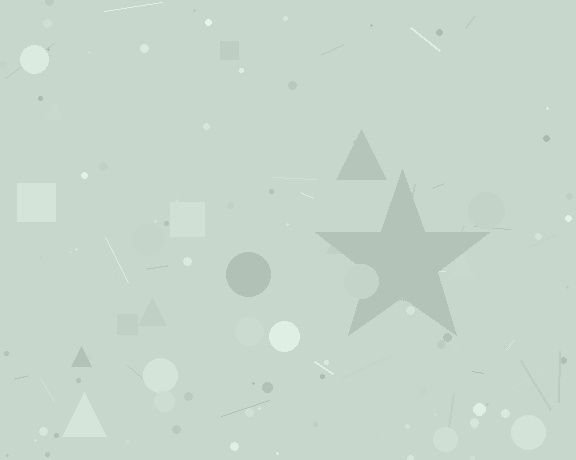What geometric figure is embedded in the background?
A star is embedded in the background.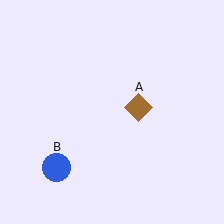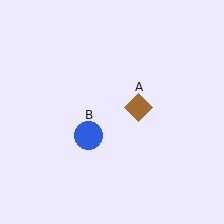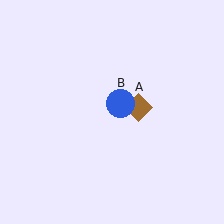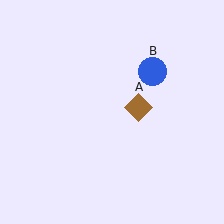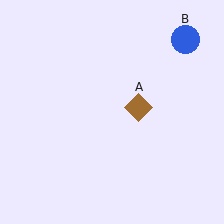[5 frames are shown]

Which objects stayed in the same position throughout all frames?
Brown diamond (object A) remained stationary.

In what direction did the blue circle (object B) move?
The blue circle (object B) moved up and to the right.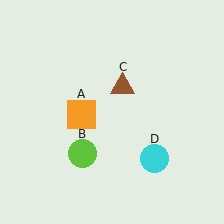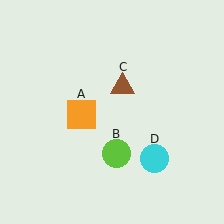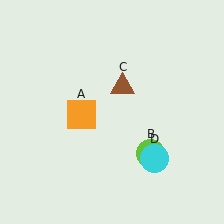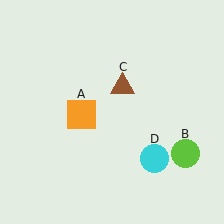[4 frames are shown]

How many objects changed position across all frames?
1 object changed position: lime circle (object B).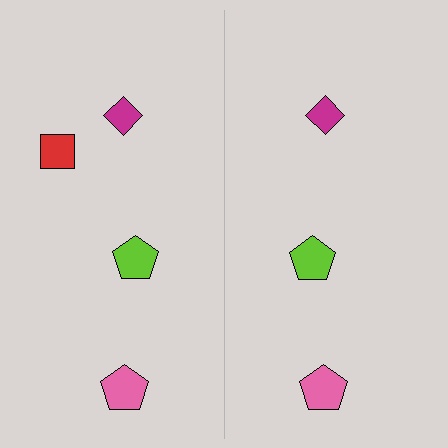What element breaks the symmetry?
A red square is missing from the right side.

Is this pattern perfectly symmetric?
No, the pattern is not perfectly symmetric. A red square is missing from the right side.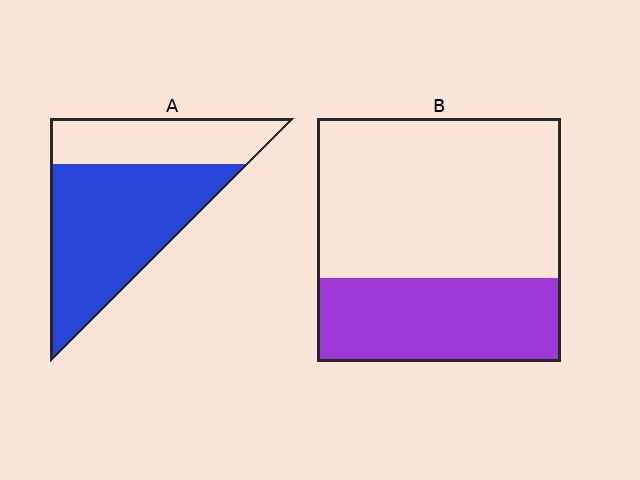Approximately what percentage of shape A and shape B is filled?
A is approximately 65% and B is approximately 35%.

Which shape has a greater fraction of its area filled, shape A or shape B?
Shape A.